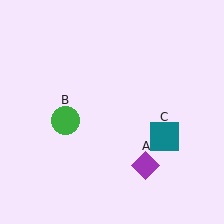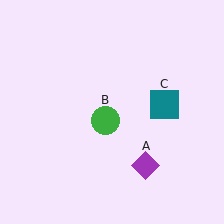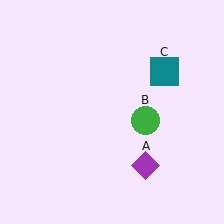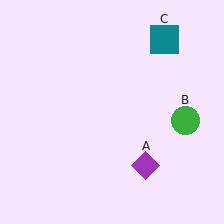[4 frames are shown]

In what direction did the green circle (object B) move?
The green circle (object B) moved right.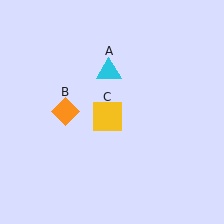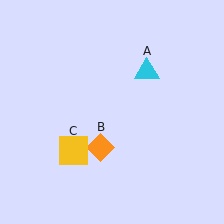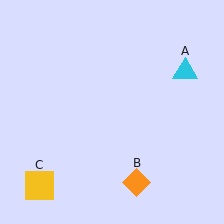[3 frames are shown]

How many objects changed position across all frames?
3 objects changed position: cyan triangle (object A), orange diamond (object B), yellow square (object C).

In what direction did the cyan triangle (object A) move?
The cyan triangle (object A) moved right.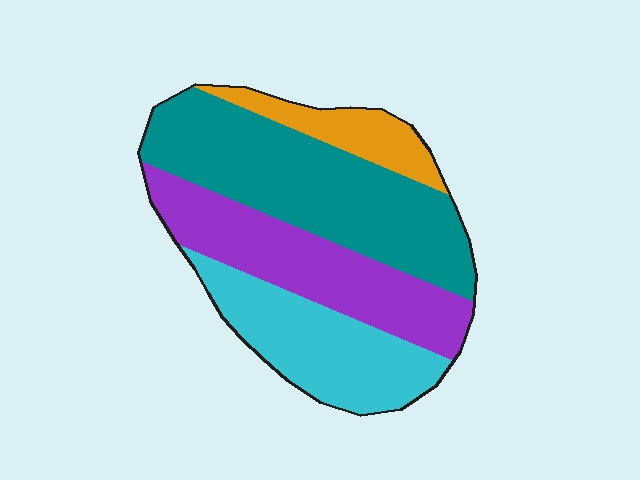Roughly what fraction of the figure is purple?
Purple covers 27% of the figure.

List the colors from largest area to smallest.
From largest to smallest: teal, purple, cyan, orange.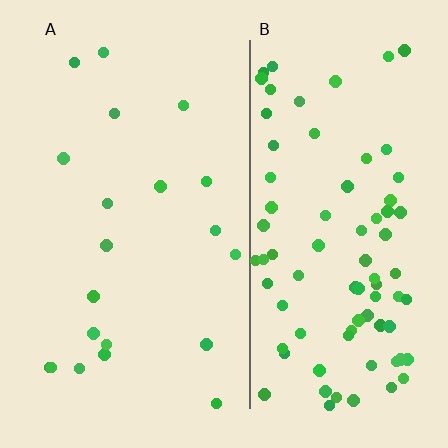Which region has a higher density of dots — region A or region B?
B (the right).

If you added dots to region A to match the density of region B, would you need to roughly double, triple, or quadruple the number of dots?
Approximately quadruple.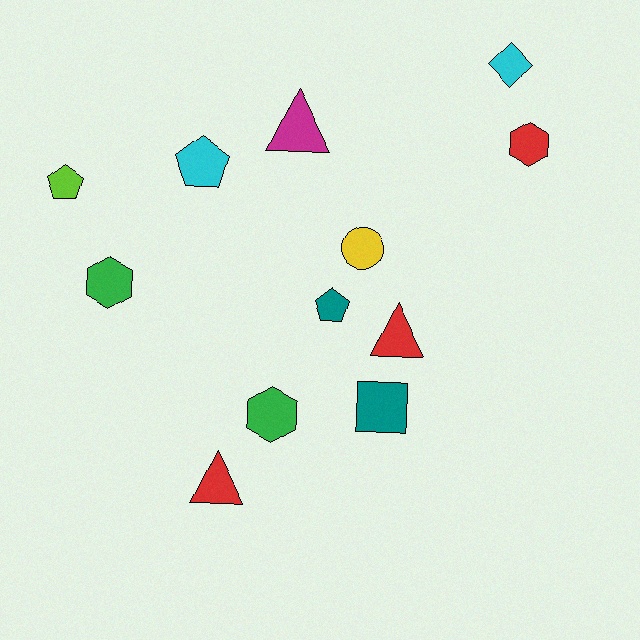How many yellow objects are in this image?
There is 1 yellow object.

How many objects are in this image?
There are 12 objects.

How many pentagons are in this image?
There are 3 pentagons.